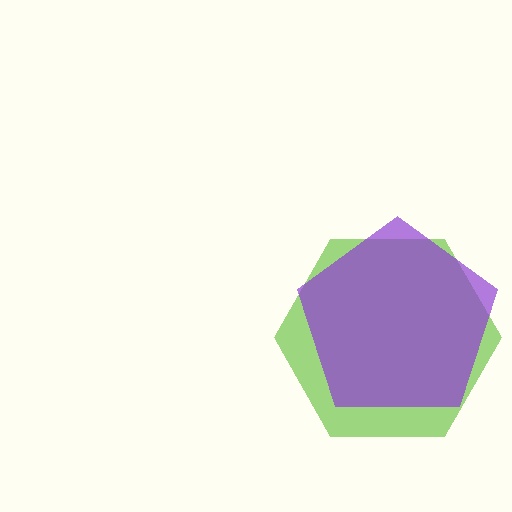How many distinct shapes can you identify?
There are 2 distinct shapes: a lime hexagon, a purple pentagon.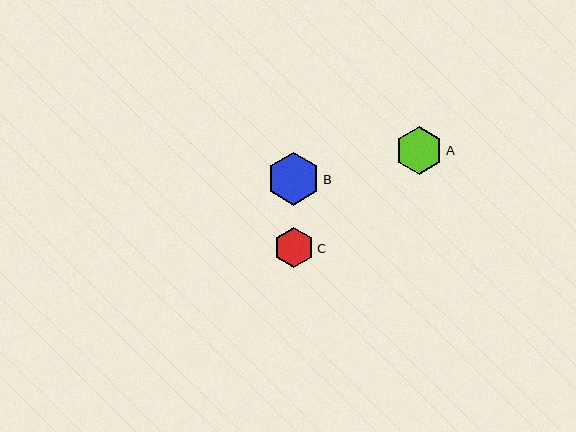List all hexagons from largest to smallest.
From largest to smallest: B, A, C.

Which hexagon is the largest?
Hexagon B is the largest with a size of approximately 53 pixels.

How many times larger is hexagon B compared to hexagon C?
Hexagon B is approximately 1.3 times the size of hexagon C.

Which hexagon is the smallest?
Hexagon C is the smallest with a size of approximately 40 pixels.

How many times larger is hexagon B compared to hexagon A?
Hexagon B is approximately 1.1 times the size of hexagon A.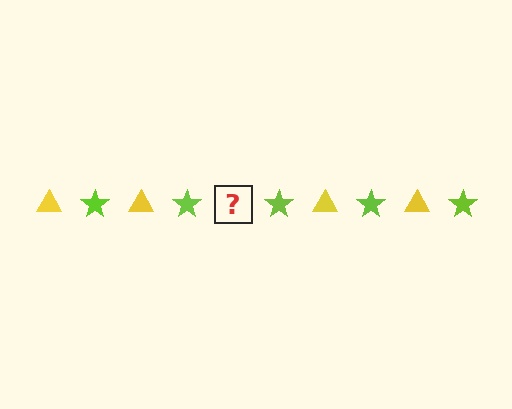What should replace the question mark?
The question mark should be replaced with a yellow triangle.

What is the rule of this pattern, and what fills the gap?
The rule is that the pattern alternates between yellow triangle and lime star. The gap should be filled with a yellow triangle.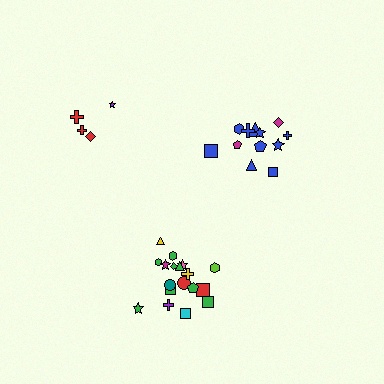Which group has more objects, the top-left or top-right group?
The top-right group.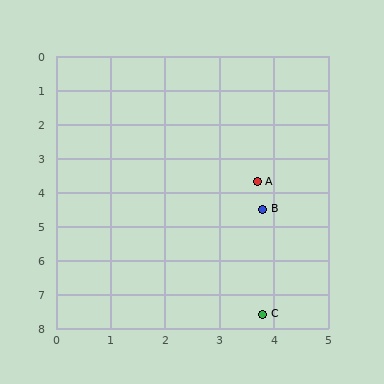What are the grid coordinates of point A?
Point A is at approximately (3.7, 3.7).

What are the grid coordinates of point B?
Point B is at approximately (3.8, 4.5).